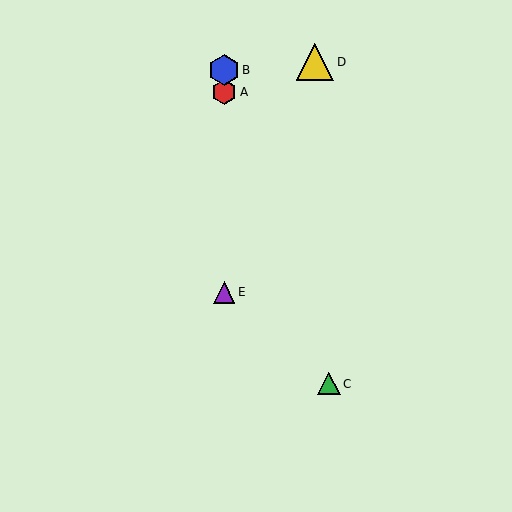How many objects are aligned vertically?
3 objects (A, B, E) are aligned vertically.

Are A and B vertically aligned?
Yes, both are at x≈224.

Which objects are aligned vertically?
Objects A, B, E are aligned vertically.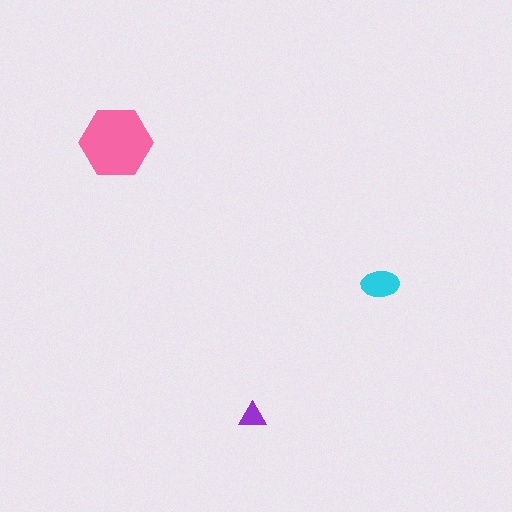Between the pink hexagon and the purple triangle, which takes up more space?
The pink hexagon.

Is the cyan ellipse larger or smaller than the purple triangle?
Larger.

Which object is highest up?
The pink hexagon is topmost.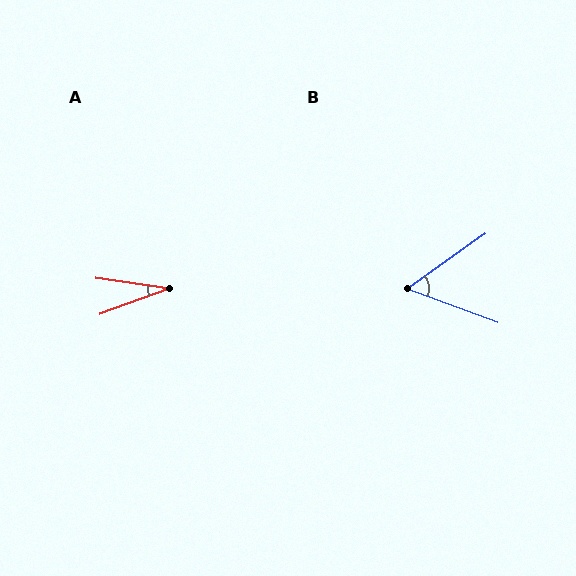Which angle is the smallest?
A, at approximately 28 degrees.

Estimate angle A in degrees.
Approximately 28 degrees.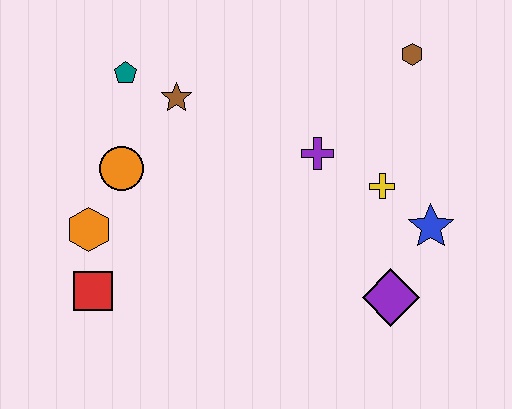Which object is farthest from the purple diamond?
The teal pentagon is farthest from the purple diamond.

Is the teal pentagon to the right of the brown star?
No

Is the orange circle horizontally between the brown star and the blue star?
No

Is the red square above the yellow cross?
No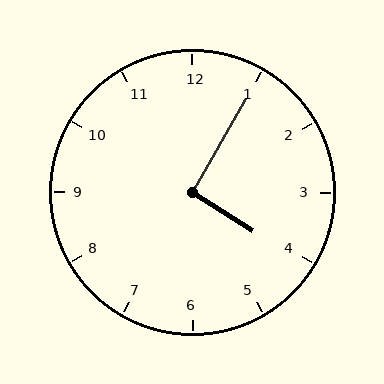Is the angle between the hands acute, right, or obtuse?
It is right.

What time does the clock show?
4:05.